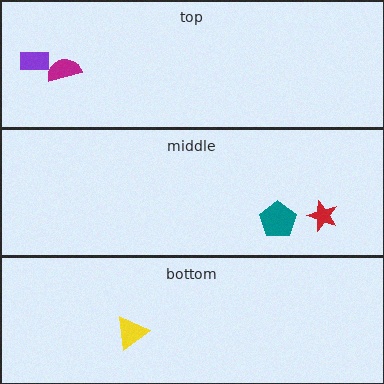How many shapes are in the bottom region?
1.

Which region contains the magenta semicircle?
The top region.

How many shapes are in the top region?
2.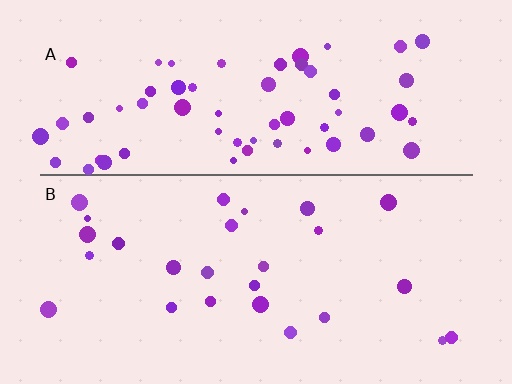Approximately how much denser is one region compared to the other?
Approximately 2.4× — region A over region B.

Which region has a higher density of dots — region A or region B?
A (the top).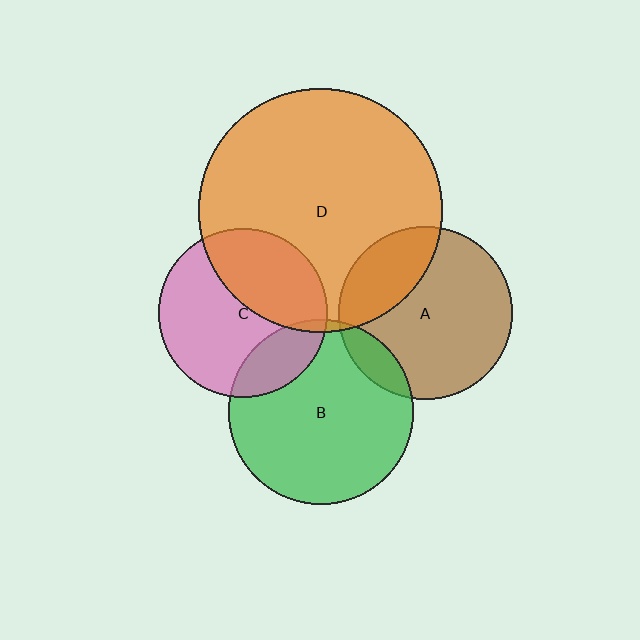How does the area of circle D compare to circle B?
Approximately 1.7 times.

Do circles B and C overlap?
Yes.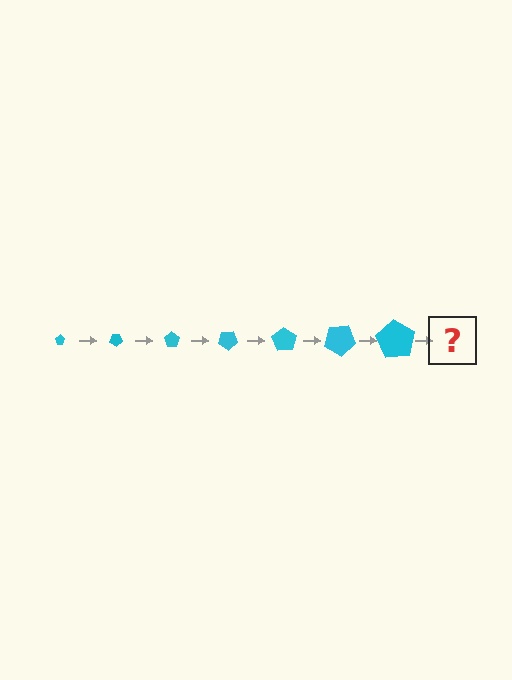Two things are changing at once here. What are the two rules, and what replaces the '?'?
The two rules are that the pentagon grows larger each step and it rotates 35 degrees each step. The '?' should be a pentagon, larger than the previous one and rotated 245 degrees from the start.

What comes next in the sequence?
The next element should be a pentagon, larger than the previous one and rotated 245 degrees from the start.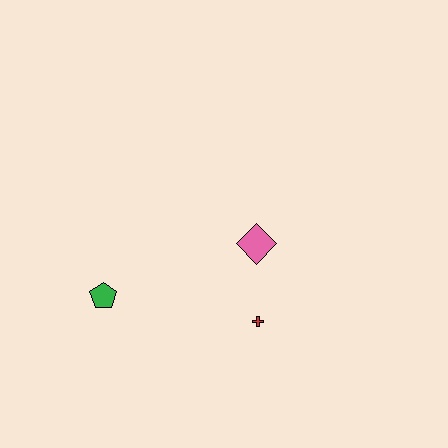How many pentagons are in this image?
There is 1 pentagon.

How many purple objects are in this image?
There are no purple objects.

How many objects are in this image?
There are 3 objects.